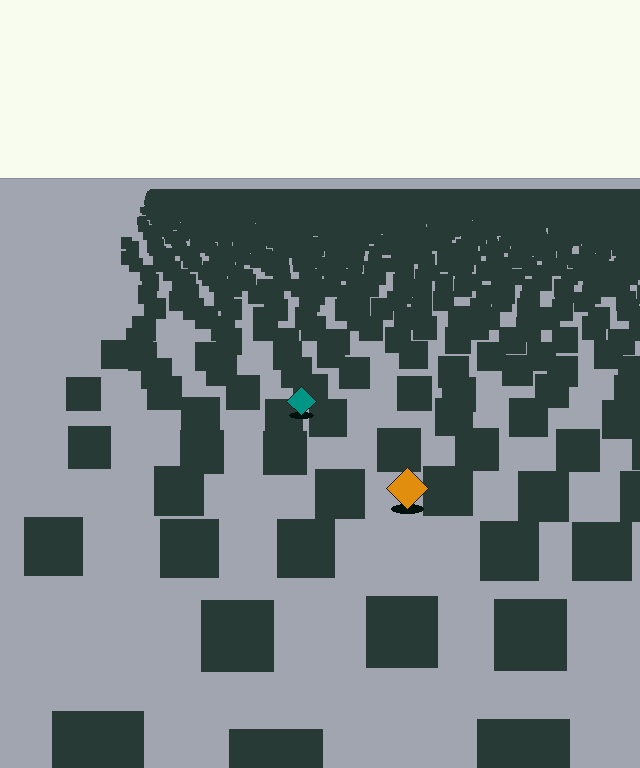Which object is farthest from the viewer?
The teal diamond is farthest from the viewer. It appears smaller and the ground texture around it is denser.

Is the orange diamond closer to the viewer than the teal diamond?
Yes. The orange diamond is closer — you can tell from the texture gradient: the ground texture is coarser near it.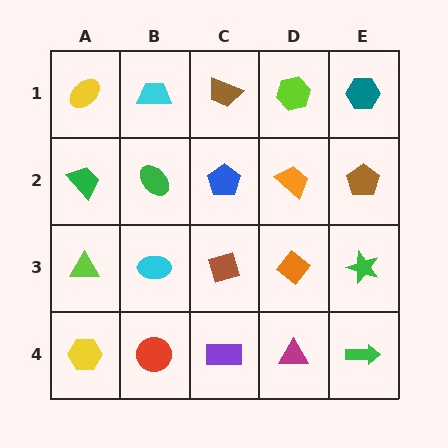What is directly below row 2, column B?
A cyan ellipse.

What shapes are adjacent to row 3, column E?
A brown pentagon (row 2, column E), a green arrow (row 4, column E), an orange diamond (row 3, column D).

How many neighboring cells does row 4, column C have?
3.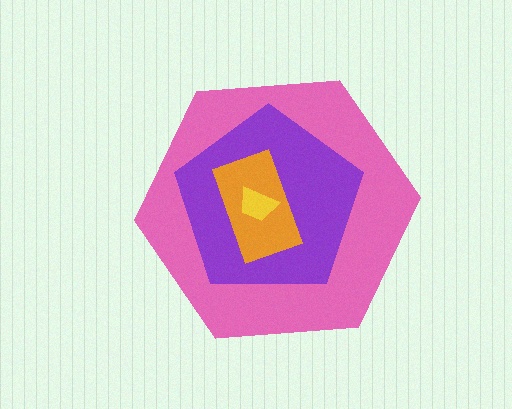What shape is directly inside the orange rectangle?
The yellow trapezoid.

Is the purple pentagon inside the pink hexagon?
Yes.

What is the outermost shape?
The pink hexagon.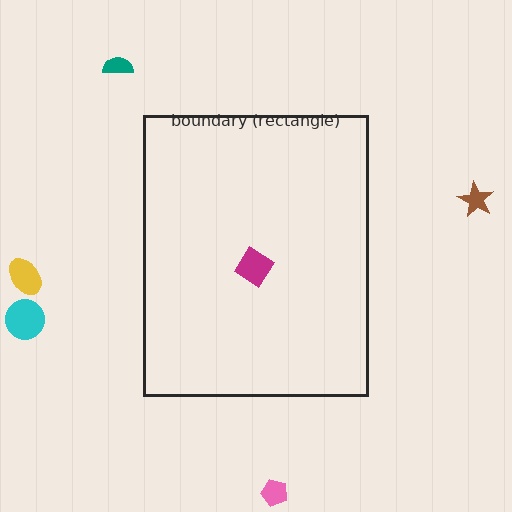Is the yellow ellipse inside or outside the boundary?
Outside.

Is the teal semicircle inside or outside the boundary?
Outside.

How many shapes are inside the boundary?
1 inside, 5 outside.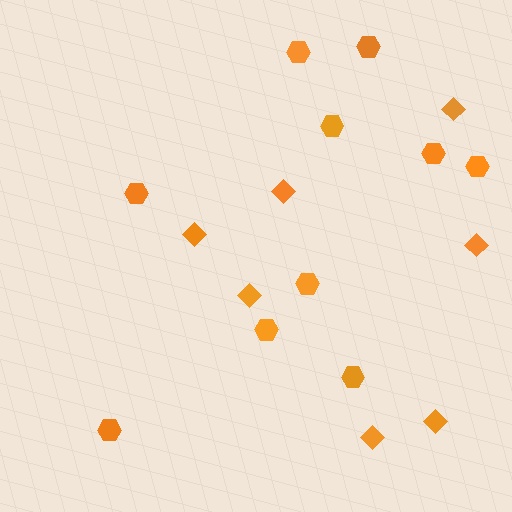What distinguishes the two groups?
There are 2 groups: one group of hexagons (10) and one group of diamonds (7).